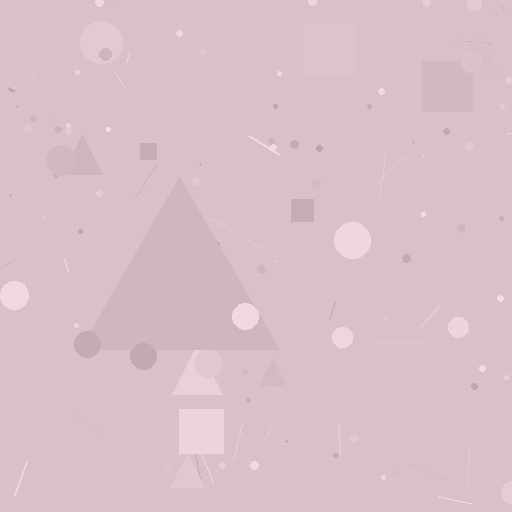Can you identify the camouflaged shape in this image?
The camouflaged shape is a triangle.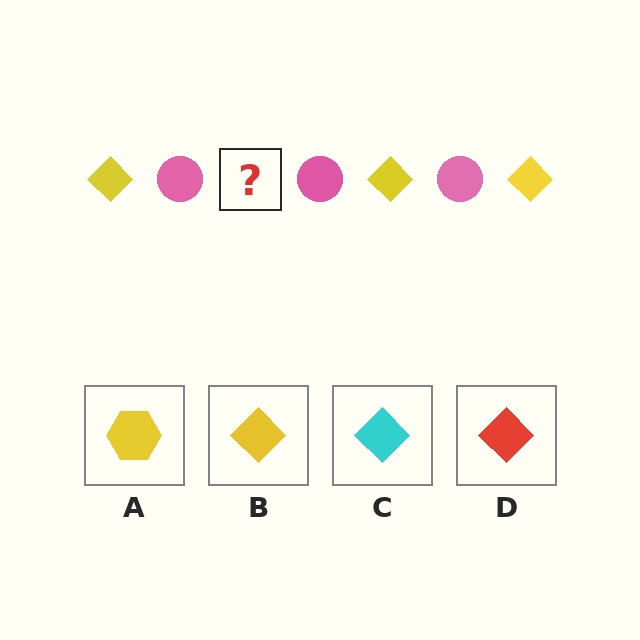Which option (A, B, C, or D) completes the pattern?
B.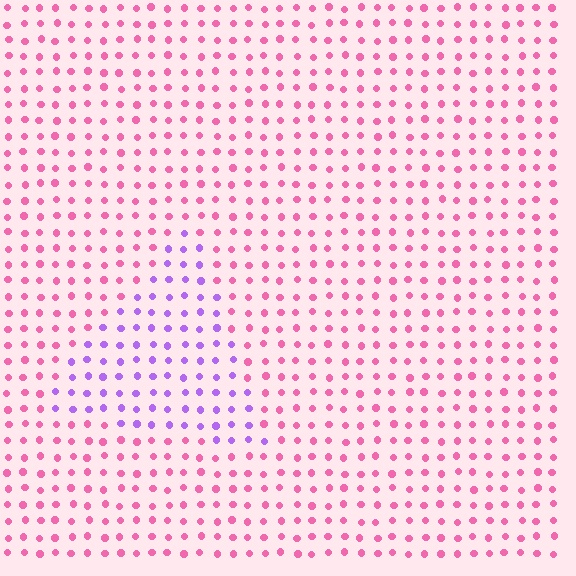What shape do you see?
I see a triangle.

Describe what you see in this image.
The image is filled with small pink elements in a uniform arrangement. A triangle-shaped region is visible where the elements are tinted to a slightly different hue, forming a subtle color boundary.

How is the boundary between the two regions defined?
The boundary is defined purely by a slight shift in hue (about 57 degrees). Spacing, size, and orientation are identical on both sides.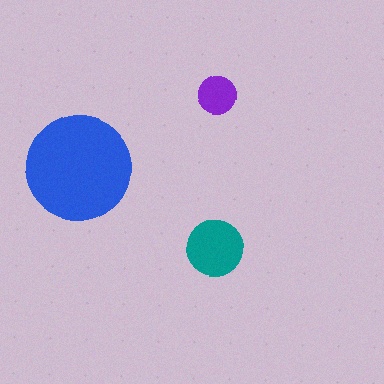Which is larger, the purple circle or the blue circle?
The blue one.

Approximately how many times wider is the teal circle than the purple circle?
About 1.5 times wider.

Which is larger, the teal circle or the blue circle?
The blue one.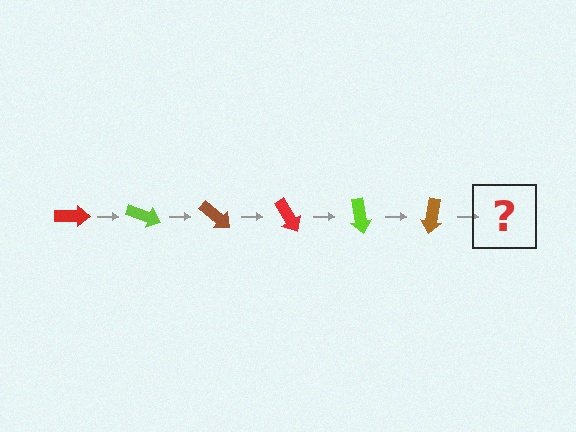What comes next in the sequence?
The next element should be a red arrow, rotated 120 degrees from the start.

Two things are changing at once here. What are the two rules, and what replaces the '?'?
The two rules are that it rotates 20 degrees each step and the color cycles through red, lime, and brown. The '?' should be a red arrow, rotated 120 degrees from the start.